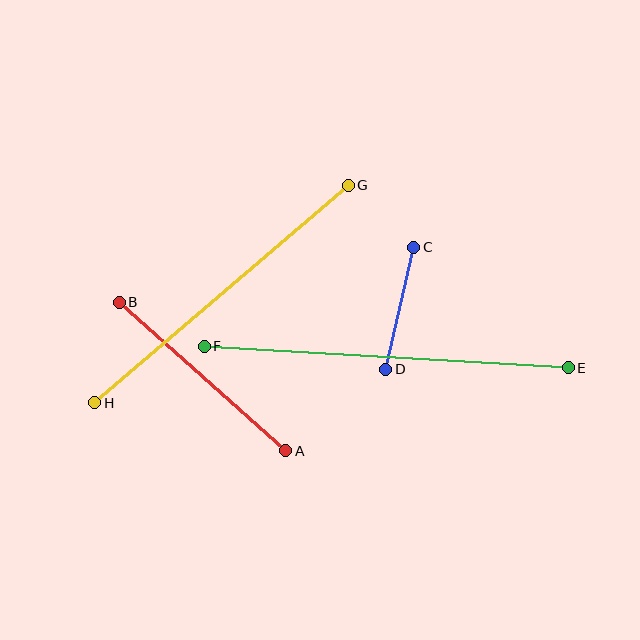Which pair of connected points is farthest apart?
Points E and F are farthest apart.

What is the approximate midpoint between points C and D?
The midpoint is at approximately (400, 308) pixels.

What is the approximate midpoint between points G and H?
The midpoint is at approximately (221, 294) pixels.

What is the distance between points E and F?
The distance is approximately 364 pixels.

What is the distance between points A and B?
The distance is approximately 223 pixels.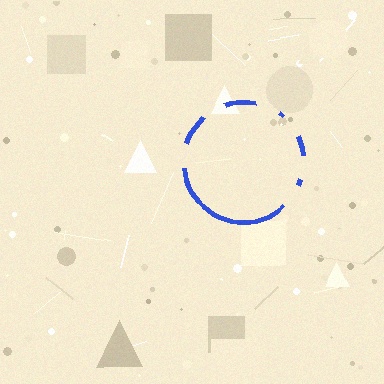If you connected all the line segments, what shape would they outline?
They would outline a circle.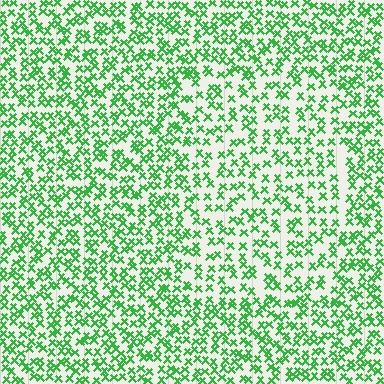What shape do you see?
I see a rectangle.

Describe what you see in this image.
The image contains small green elements arranged at two different densities. A rectangle-shaped region is visible where the elements are less densely packed than the surrounding area.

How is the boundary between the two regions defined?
The boundary is defined by a change in element density (approximately 1.5x ratio). All elements are the same color, size, and shape.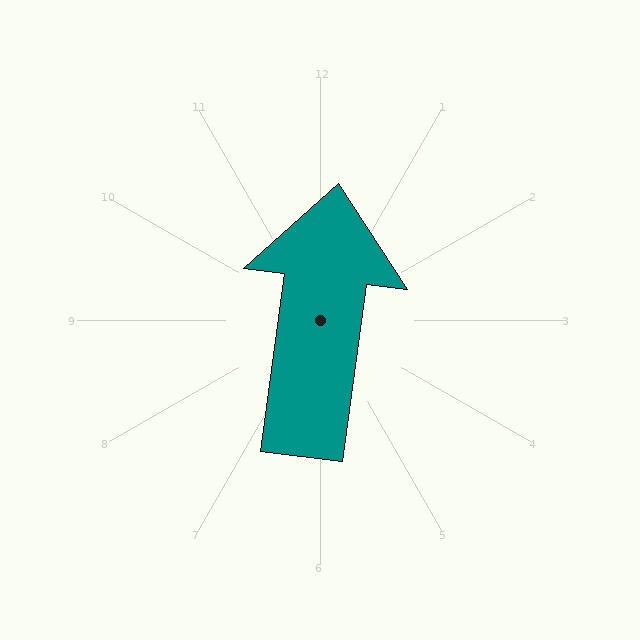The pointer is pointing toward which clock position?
Roughly 12 o'clock.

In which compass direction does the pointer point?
North.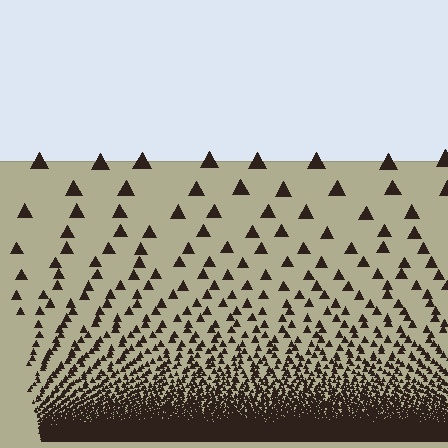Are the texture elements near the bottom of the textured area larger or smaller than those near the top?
Smaller. The gradient is inverted — elements near the bottom are smaller and denser.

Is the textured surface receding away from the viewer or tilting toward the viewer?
The surface appears to tilt toward the viewer. Texture elements get larger and sparser toward the top.